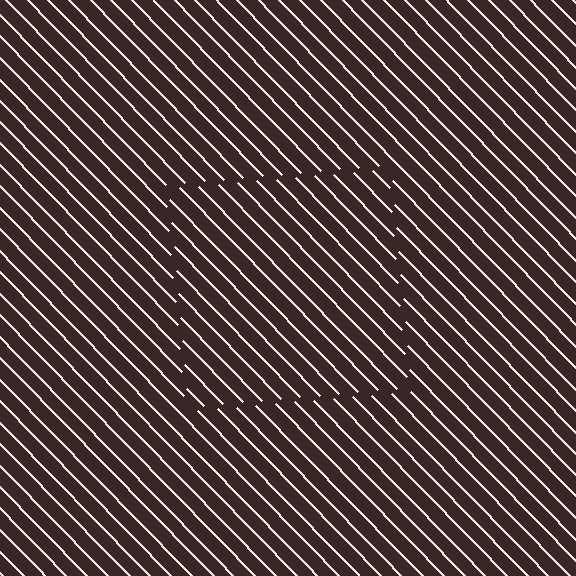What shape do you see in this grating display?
An illusory square. The interior of the shape contains the same grating, shifted by half a period — the contour is defined by the phase discontinuity where line-ends from the inner and outer gratings abut.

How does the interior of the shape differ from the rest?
The interior of the shape contains the same grating, shifted by half a period — the contour is defined by the phase discontinuity where line-ends from the inner and outer gratings abut.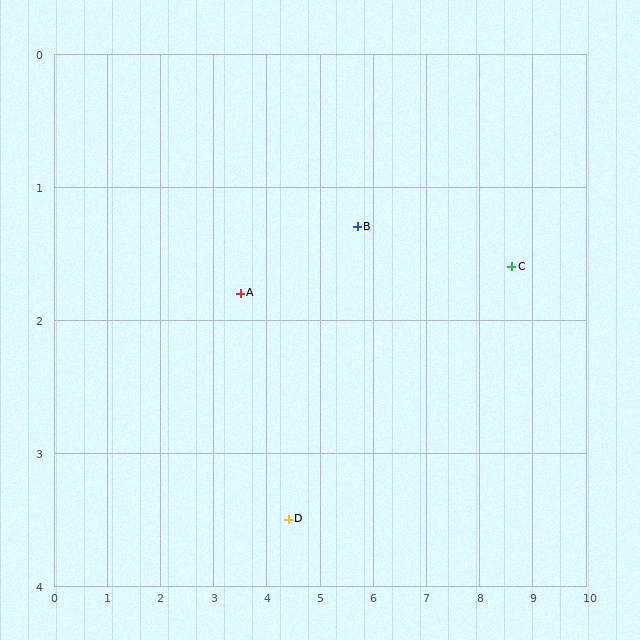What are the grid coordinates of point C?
Point C is at approximately (8.6, 1.6).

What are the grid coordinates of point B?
Point B is at approximately (5.7, 1.3).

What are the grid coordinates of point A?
Point A is at approximately (3.5, 1.8).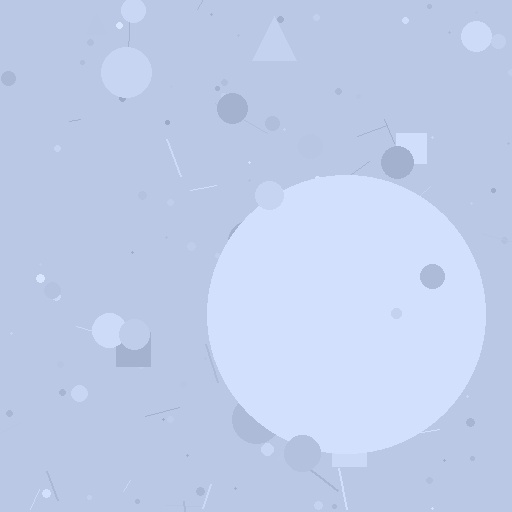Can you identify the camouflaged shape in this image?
The camouflaged shape is a circle.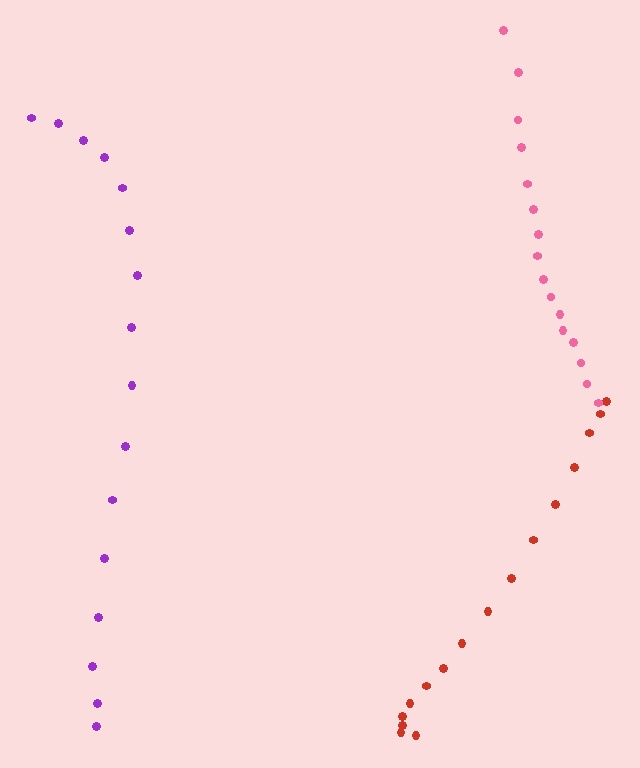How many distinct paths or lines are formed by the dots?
There are 3 distinct paths.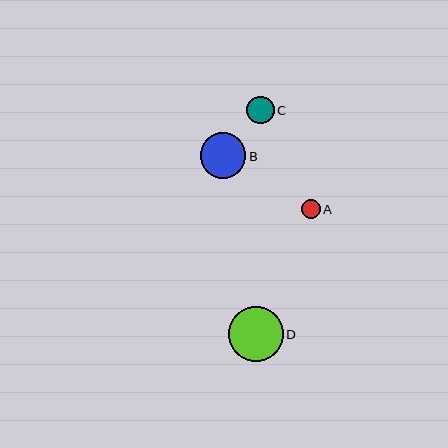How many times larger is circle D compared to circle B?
Circle D is approximately 1.2 times the size of circle B.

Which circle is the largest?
Circle D is the largest with a size of approximately 54 pixels.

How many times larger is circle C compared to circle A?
Circle C is approximately 1.5 times the size of circle A.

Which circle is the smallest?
Circle A is the smallest with a size of approximately 18 pixels.